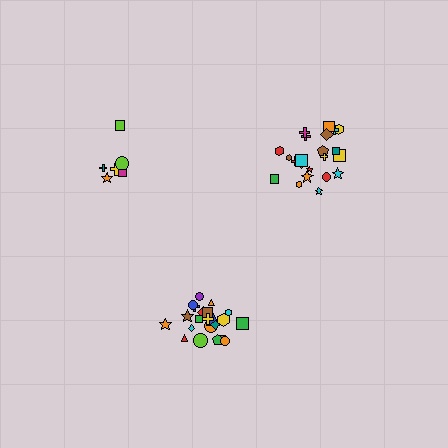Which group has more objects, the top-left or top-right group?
The top-right group.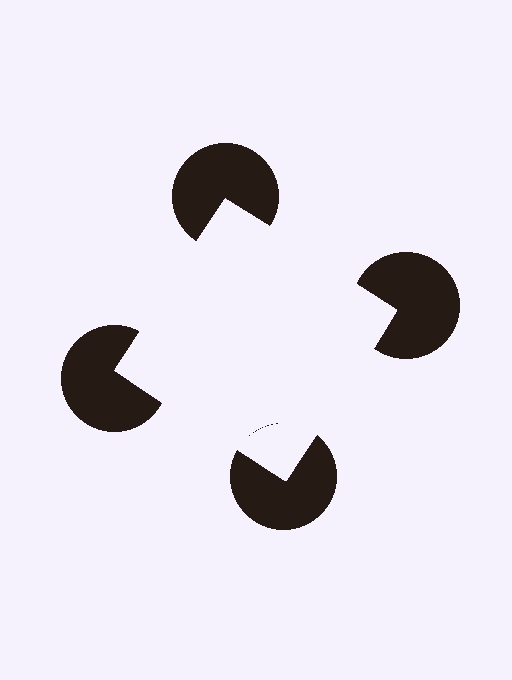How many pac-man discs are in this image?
There are 4 — one at each vertex of the illusory square.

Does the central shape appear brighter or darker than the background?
It typically appears slightly brighter than the background, even though no actual brightness change is drawn.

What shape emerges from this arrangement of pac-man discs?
An illusory square — its edges are inferred from the aligned wedge cuts in the pac-man discs, not physically drawn.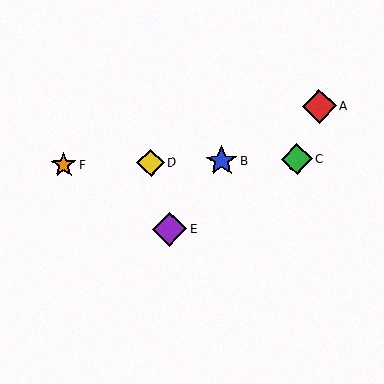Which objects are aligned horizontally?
Objects B, C, D, F are aligned horizontally.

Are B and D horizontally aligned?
Yes, both are at y≈161.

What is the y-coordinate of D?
Object D is at y≈163.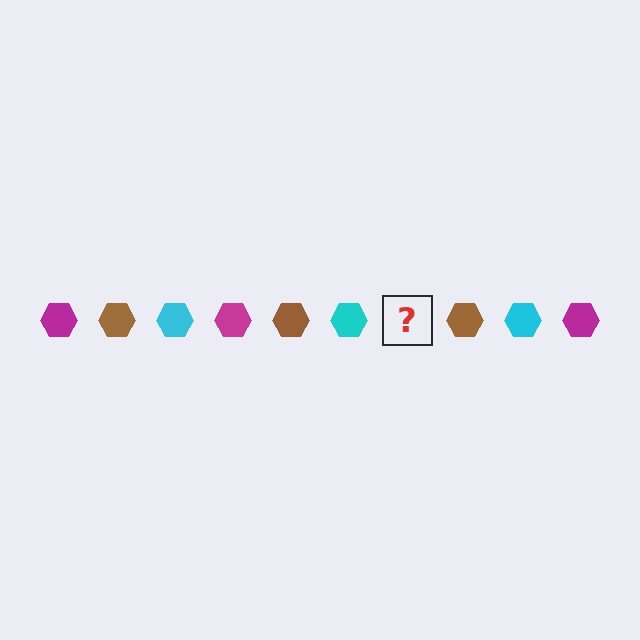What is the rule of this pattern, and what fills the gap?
The rule is that the pattern cycles through magenta, brown, cyan hexagons. The gap should be filled with a magenta hexagon.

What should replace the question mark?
The question mark should be replaced with a magenta hexagon.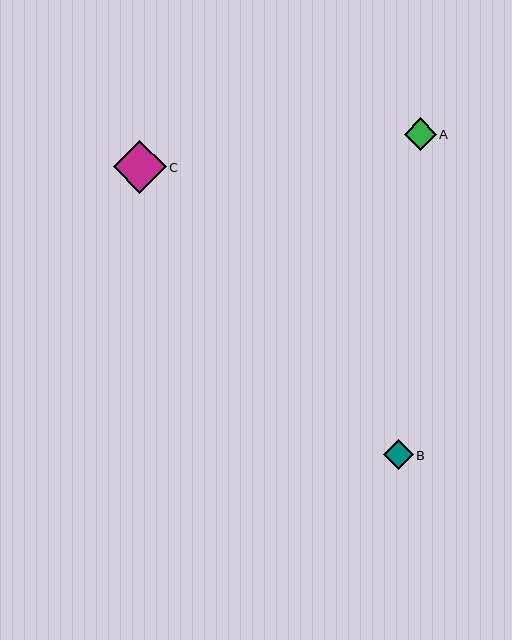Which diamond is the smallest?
Diamond B is the smallest with a size of approximately 30 pixels.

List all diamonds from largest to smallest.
From largest to smallest: C, A, B.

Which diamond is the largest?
Diamond C is the largest with a size of approximately 53 pixels.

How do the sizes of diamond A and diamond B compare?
Diamond A and diamond B are approximately the same size.